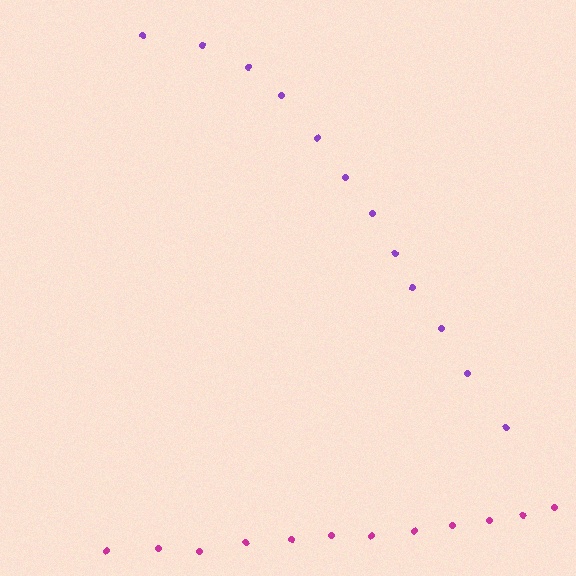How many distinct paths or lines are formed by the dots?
There are 2 distinct paths.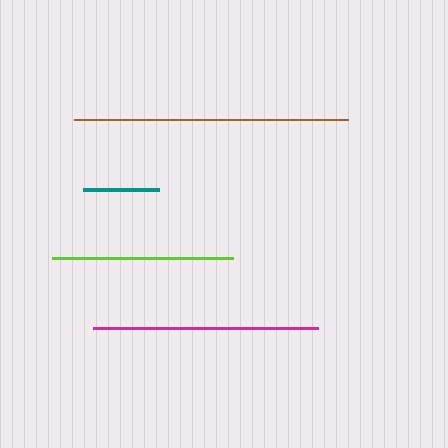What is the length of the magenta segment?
The magenta segment is approximately 225 pixels long.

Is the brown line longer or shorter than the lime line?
The brown line is longer than the lime line.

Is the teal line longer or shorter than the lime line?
The lime line is longer than the teal line.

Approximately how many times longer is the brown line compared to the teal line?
The brown line is approximately 3.6 times the length of the teal line.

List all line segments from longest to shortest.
From longest to shortest: brown, magenta, lime, teal.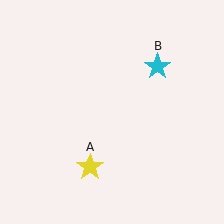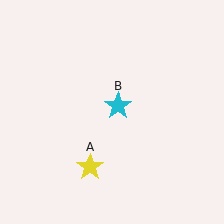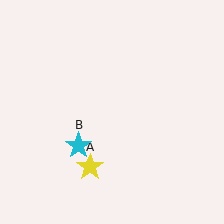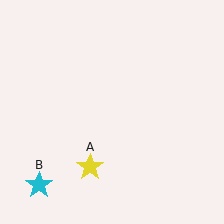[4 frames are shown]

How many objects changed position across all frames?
1 object changed position: cyan star (object B).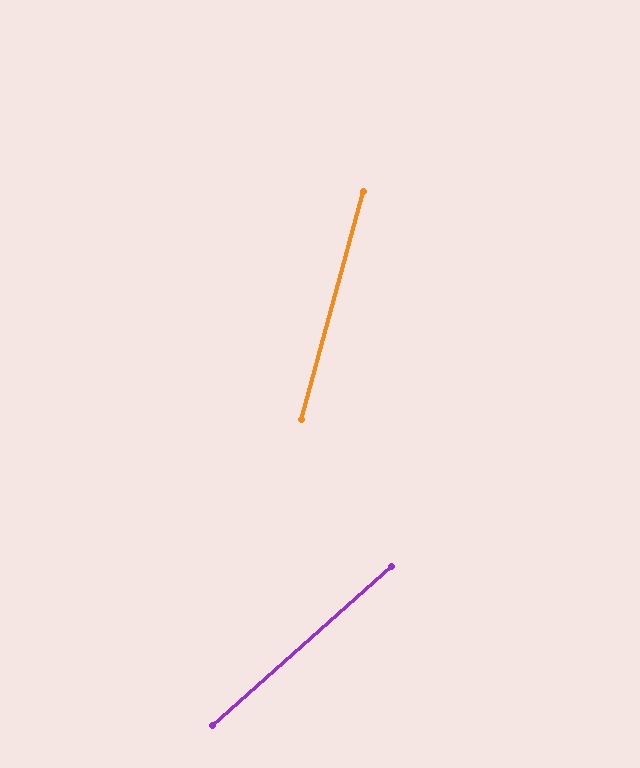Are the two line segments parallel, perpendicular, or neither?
Neither parallel nor perpendicular — they differ by about 33°.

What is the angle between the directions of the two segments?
Approximately 33 degrees.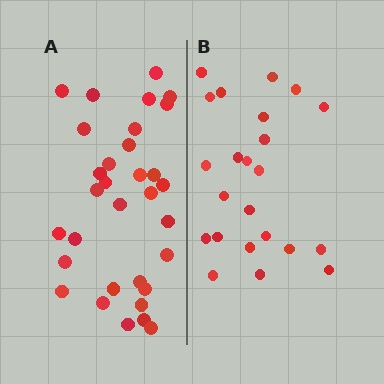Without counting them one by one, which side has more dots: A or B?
Region A (the left region) has more dots.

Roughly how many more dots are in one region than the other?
Region A has roughly 8 or so more dots than region B.